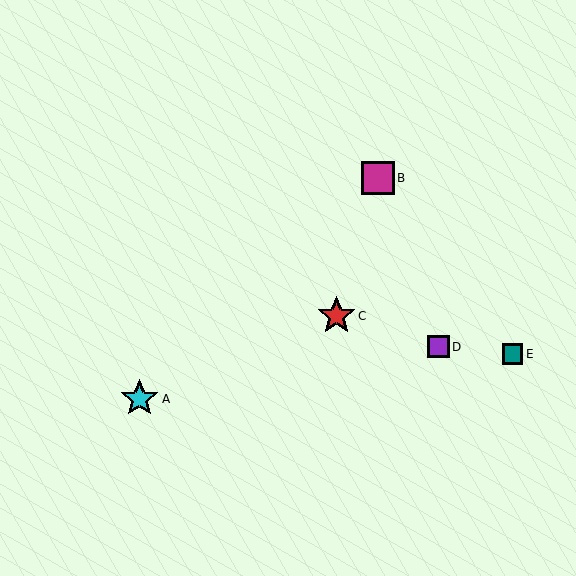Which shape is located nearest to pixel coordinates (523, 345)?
The teal square (labeled E) at (512, 354) is nearest to that location.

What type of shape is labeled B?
Shape B is a magenta square.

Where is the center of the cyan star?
The center of the cyan star is at (140, 399).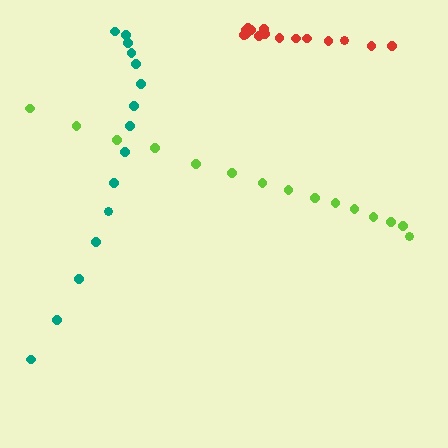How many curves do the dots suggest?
There are 3 distinct paths.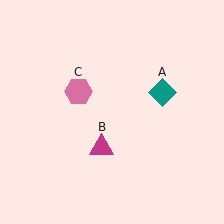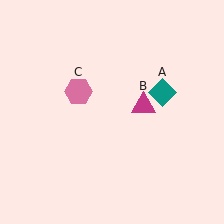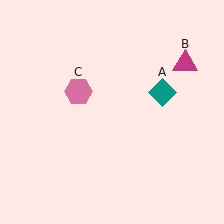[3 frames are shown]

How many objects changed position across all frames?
1 object changed position: magenta triangle (object B).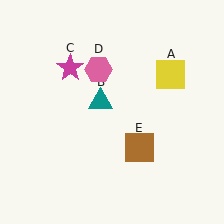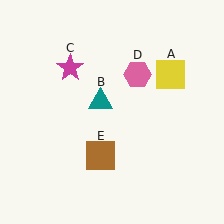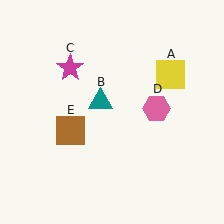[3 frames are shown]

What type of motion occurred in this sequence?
The pink hexagon (object D), brown square (object E) rotated clockwise around the center of the scene.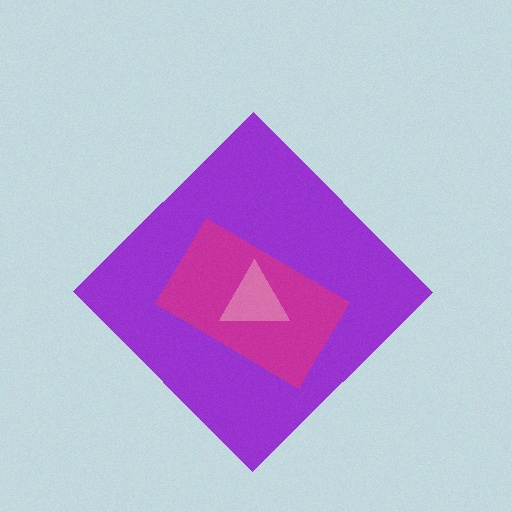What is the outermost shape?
The purple diamond.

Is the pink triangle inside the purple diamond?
Yes.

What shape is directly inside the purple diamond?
The magenta rectangle.